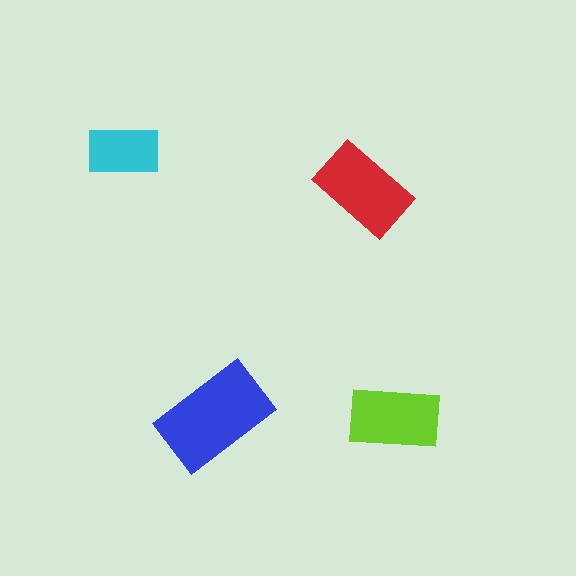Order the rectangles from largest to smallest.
the blue one, the red one, the lime one, the cyan one.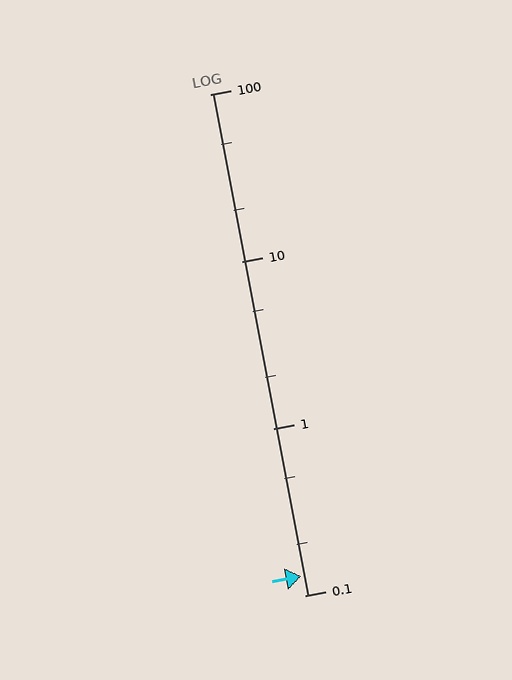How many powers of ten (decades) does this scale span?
The scale spans 3 decades, from 0.1 to 100.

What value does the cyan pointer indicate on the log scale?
The pointer indicates approximately 0.13.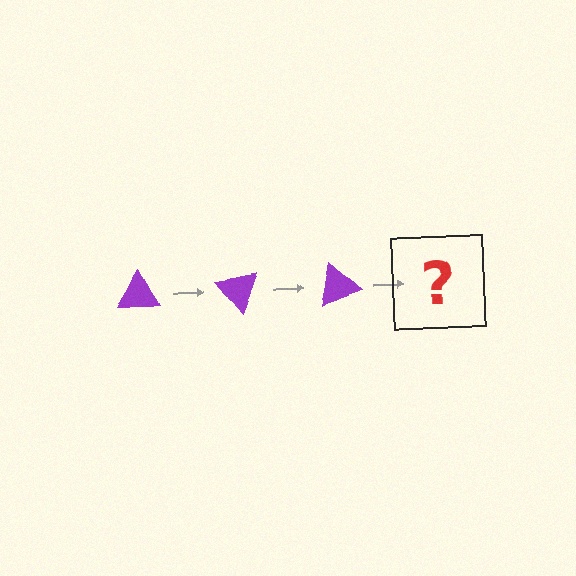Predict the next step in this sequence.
The next step is a purple triangle rotated 150 degrees.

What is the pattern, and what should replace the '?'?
The pattern is that the triangle rotates 50 degrees each step. The '?' should be a purple triangle rotated 150 degrees.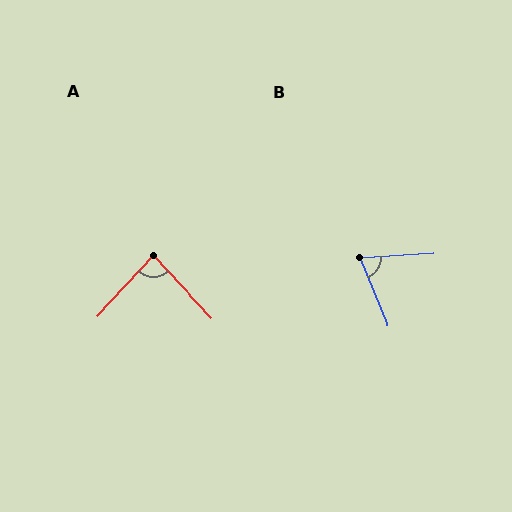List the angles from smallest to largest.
B (70°), A (85°).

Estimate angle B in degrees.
Approximately 70 degrees.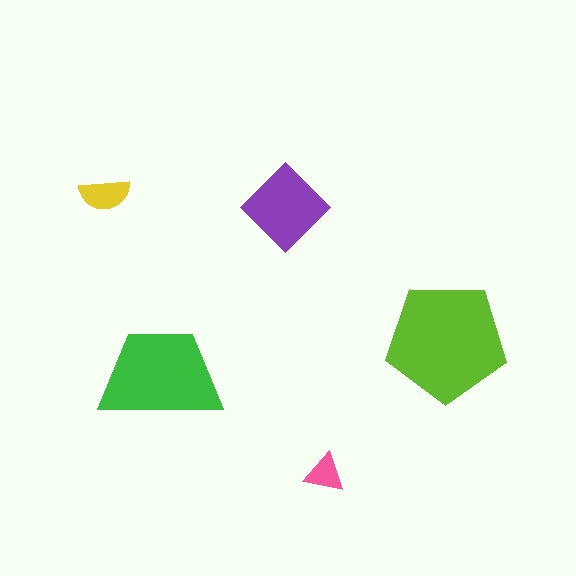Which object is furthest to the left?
The yellow semicircle is leftmost.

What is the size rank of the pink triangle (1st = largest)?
5th.